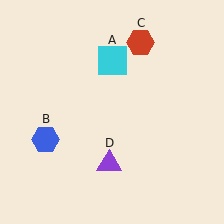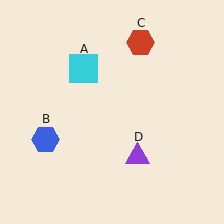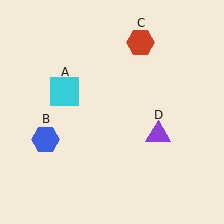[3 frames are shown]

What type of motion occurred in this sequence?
The cyan square (object A), purple triangle (object D) rotated counterclockwise around the center of the scene.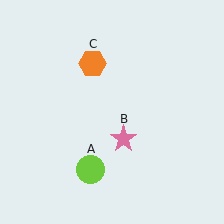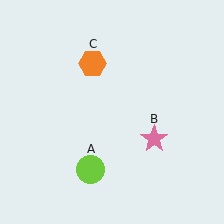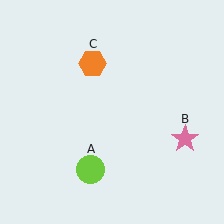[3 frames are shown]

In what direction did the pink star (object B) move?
The pink star (object B) moved right.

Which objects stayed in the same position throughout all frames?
Lime circle (object A) and orange hexagon (object C) remained stationary.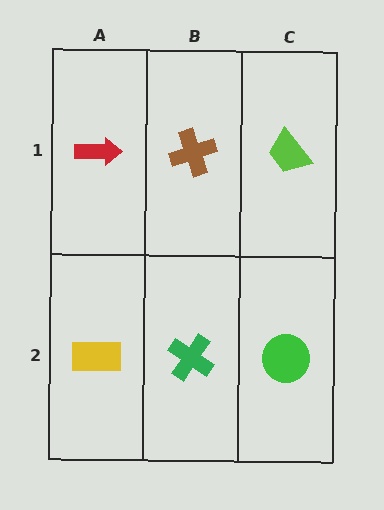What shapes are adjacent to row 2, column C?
A lime trapezoid (row 1, column C), a green cross (row 2, column B).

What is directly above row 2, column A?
A red arrow.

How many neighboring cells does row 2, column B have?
3.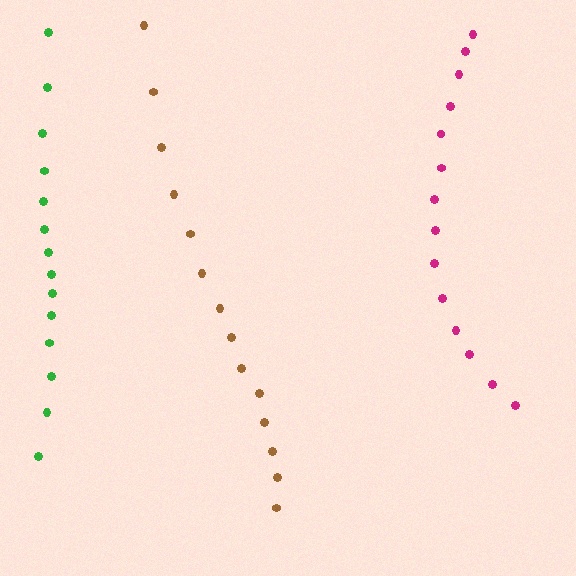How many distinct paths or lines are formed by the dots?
There are 3 distinct paths.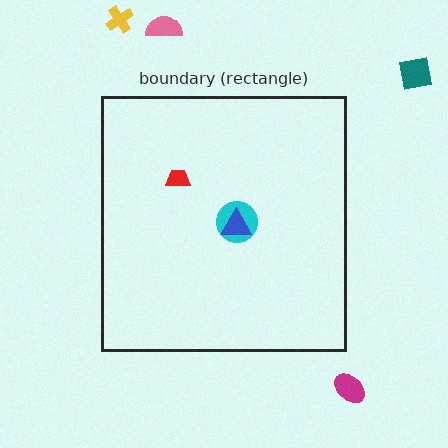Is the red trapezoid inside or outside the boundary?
Inside.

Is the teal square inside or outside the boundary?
Outside.